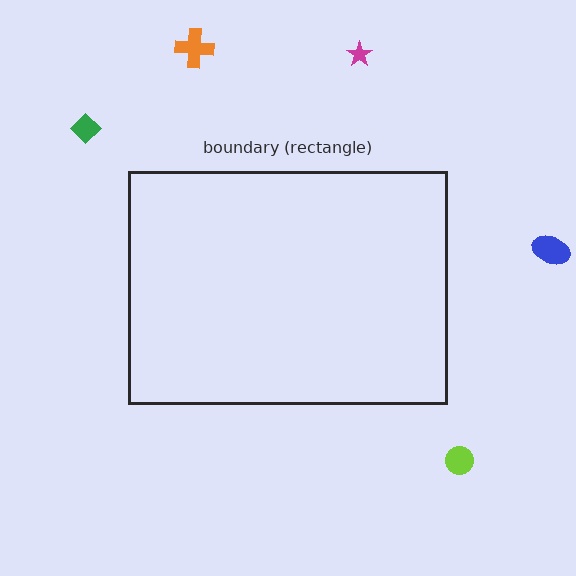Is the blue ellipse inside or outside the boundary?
Outside.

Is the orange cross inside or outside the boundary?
Outside.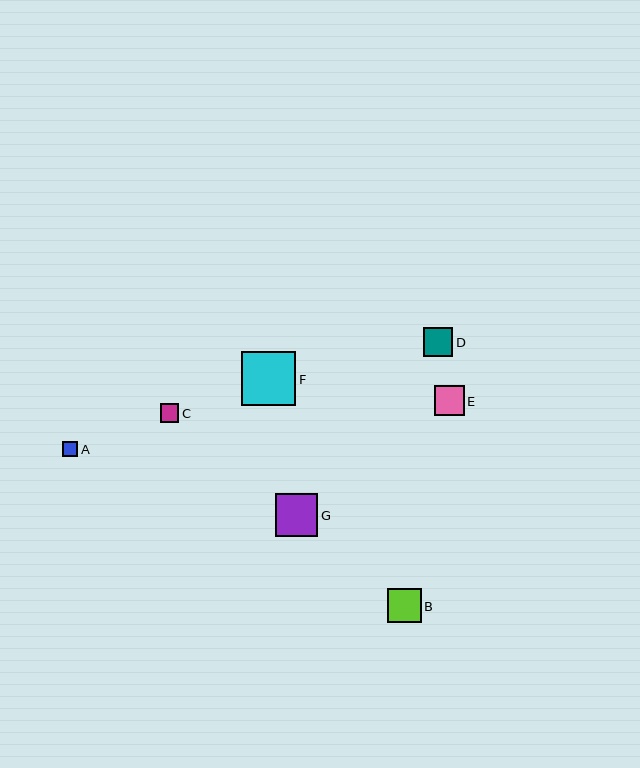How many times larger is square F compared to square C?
Square F is approximately 2.9 times the size of square C.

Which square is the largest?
Square F is the largest with a size of approximately 54 pixels.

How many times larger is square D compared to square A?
Square D is approximately 1.8 times the size of square A.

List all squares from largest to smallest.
From largest to smallest: F, G, B, E, D, C, A.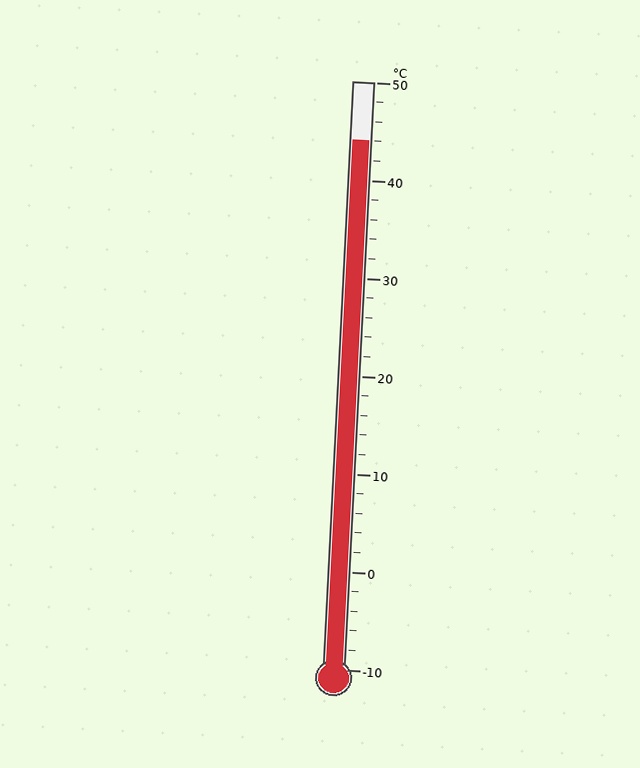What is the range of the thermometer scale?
The thermometer scale ranges from -10°C to 50°C.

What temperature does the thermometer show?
The thermometer shows approximately 44°C.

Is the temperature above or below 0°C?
The temperature is above 0°C.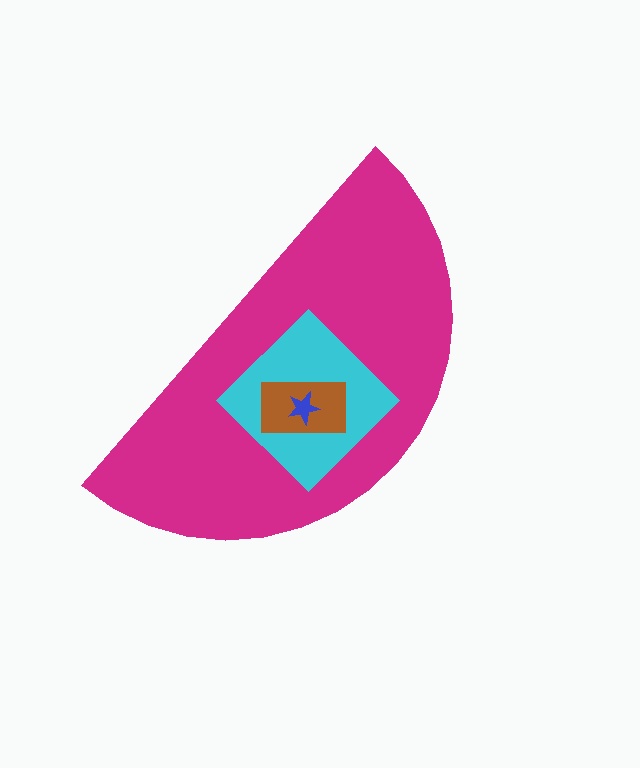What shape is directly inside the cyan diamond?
The brown rectangle.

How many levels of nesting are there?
4.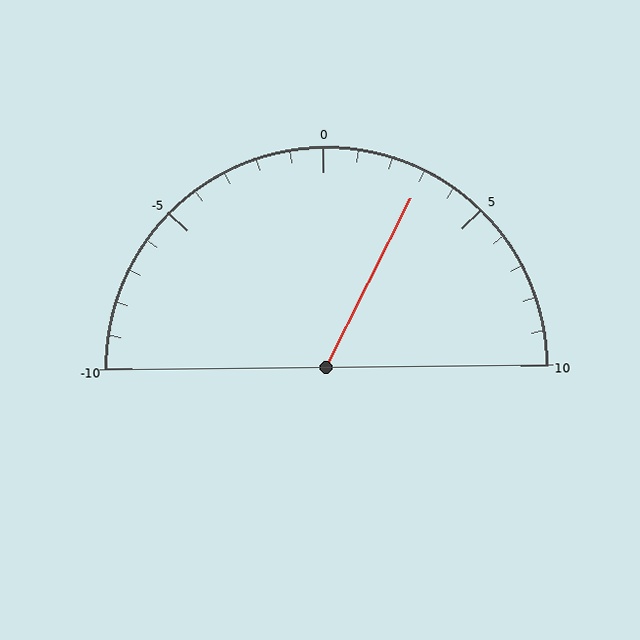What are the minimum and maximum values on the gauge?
The gauge ranges from -10 to 10.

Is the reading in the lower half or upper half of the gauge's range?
The reading is in the upper half of the range (-10 to 10).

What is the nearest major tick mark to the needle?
The nearest major tick mark is 5.